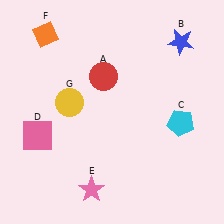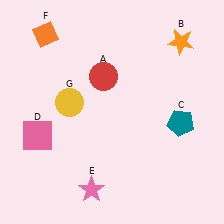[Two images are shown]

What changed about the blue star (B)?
In Image 1, B is blue. In Image 2, it changed to orange.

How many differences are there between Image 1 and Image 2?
There are 2 differences between the two images.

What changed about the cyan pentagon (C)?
In Image 1, C is cyan. In Image 2, it changed to teal.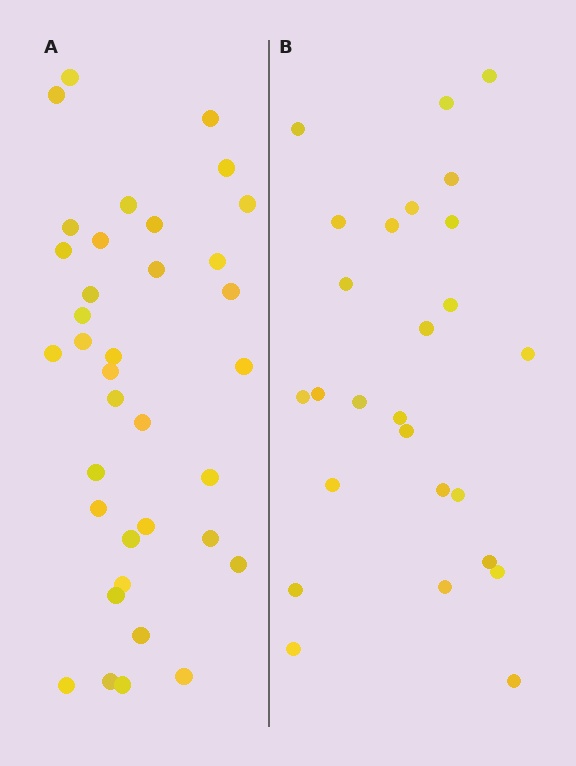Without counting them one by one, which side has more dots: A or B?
Region A (the left region) has more dots.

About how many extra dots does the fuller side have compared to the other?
Region A has roughly 10 or so more dots than region B.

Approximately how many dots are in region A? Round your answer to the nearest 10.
About 40 dots. (The exact count is 36, which rounds to 40.)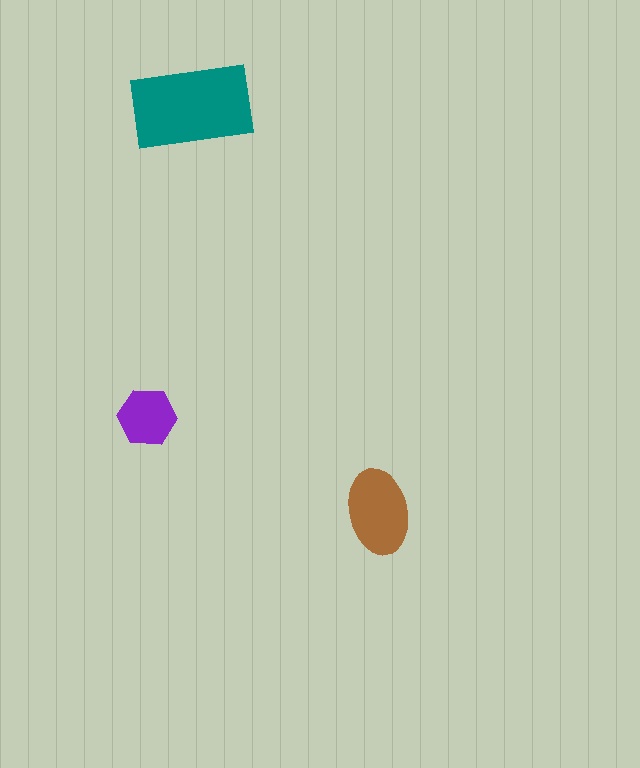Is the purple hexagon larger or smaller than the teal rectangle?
Smaller.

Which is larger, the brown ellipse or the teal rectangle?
The teal rectangle.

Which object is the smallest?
The purple hexagon.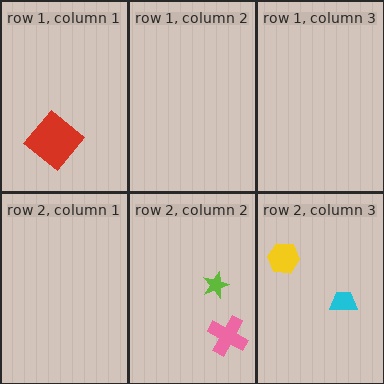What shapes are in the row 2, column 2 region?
The pink cross, the lime star.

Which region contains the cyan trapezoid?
The row 2, column 3 region.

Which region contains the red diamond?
The row 1, column 1 region.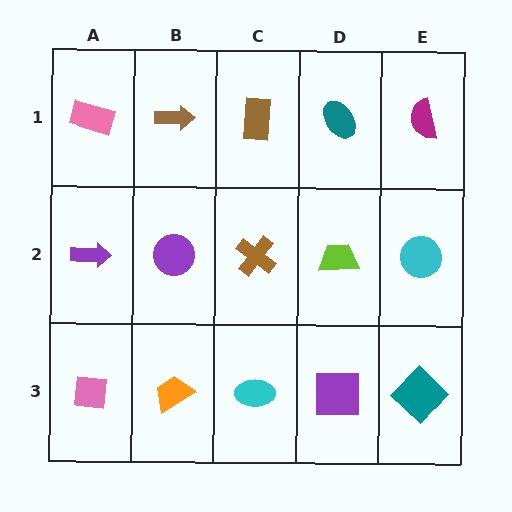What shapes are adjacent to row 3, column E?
A cyan circle (row 2, column E), a purple square (row 3, column D).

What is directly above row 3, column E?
A cyan circle.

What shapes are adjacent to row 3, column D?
A lime trapezoid (row 2, column D), a cyan ellipse (row 3, column C), a teal diamond (row 3, column E).